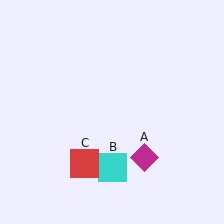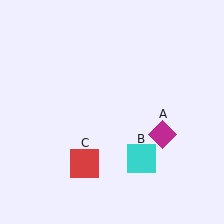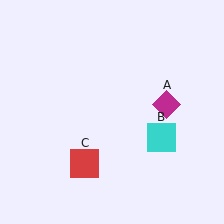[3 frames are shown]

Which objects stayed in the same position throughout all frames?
Red square (object C) remained stationary.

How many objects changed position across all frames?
2 objects changed position: magenta diamond (object A), cyan square (object B).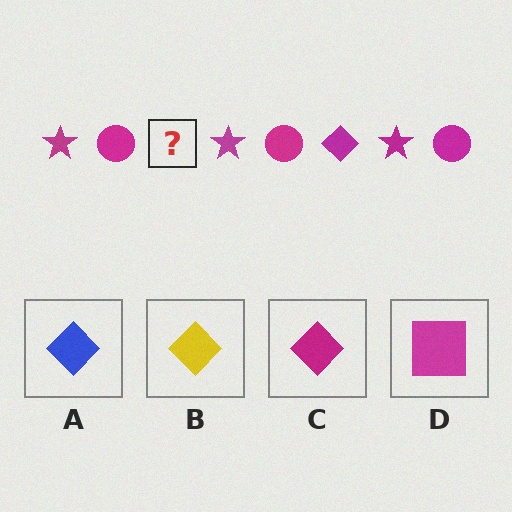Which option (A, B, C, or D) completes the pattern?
C.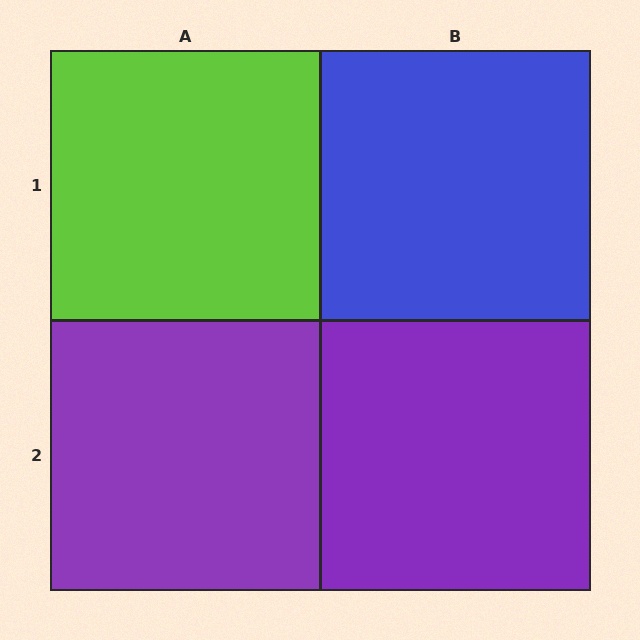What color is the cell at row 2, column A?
Purple.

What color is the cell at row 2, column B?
Purple.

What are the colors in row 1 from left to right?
Lime, blue.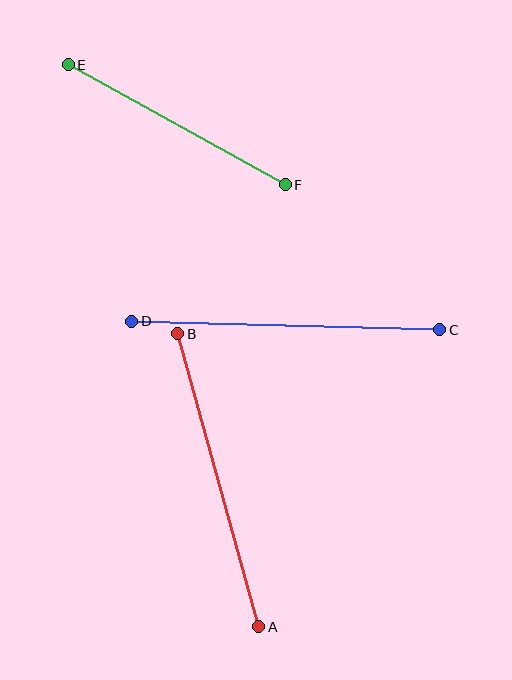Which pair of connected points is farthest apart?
Points C and D are farthest apart.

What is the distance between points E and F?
The distance is approximately 248 pixels.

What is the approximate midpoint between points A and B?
The midpoint is at approximately (218, 480) pixels.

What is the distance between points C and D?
The distance is approximately 308 pixels.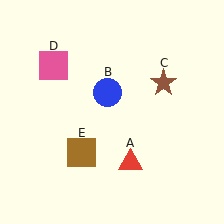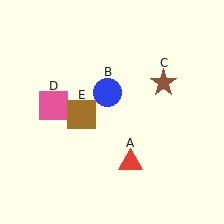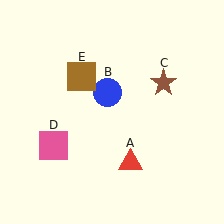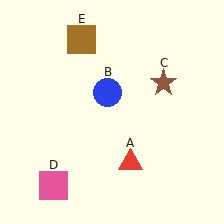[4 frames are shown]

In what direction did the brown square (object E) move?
The brown square (object E) moved up.